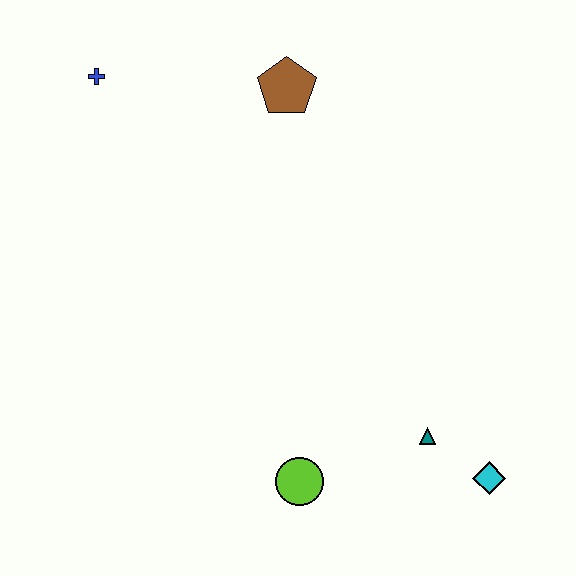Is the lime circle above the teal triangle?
No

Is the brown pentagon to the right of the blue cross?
Yes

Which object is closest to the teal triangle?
The cyan diamond is closest to the teal triangle.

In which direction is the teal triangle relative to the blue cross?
The teal triangle is below the blue cross.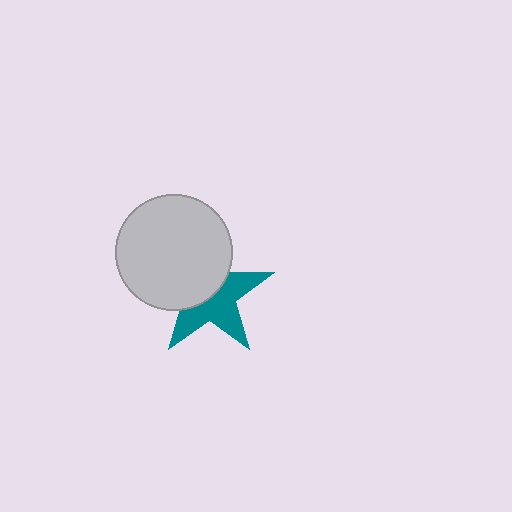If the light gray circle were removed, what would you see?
You would see the complete teal star.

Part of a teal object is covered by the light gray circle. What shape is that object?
It is a star.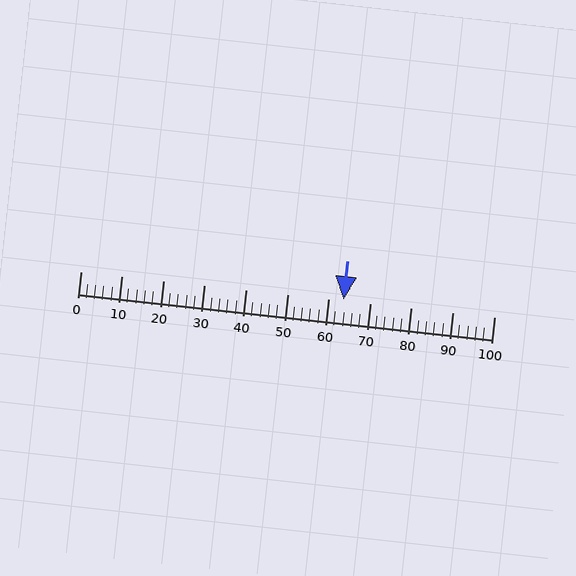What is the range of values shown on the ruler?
The ruler shows values from 0 to 100.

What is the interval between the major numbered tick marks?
The major tick marks are spaced 10 units apart.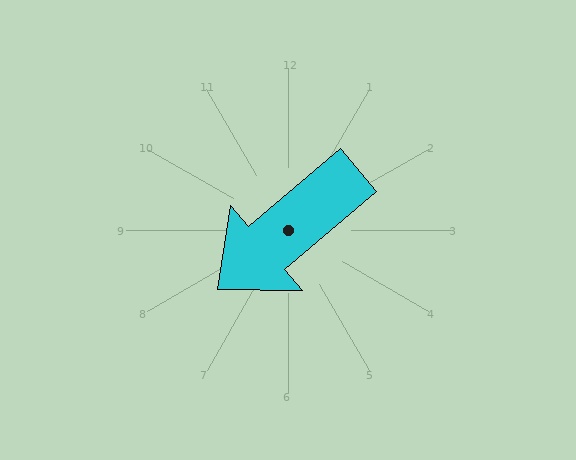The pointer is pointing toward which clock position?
Roughly 8 o'clock.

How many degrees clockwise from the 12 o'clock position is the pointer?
Approximately 230 degrees.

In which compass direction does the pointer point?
Southwest.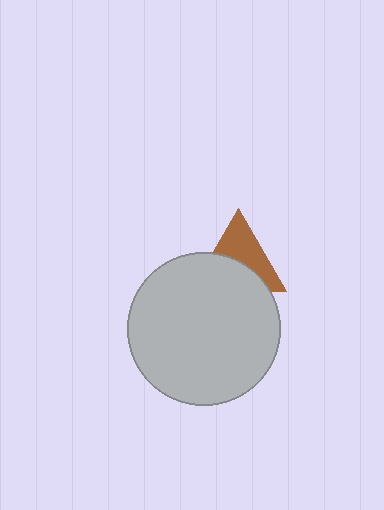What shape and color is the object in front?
The object in front is a light gray circle.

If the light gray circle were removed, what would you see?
You would see the complete brown triangle.